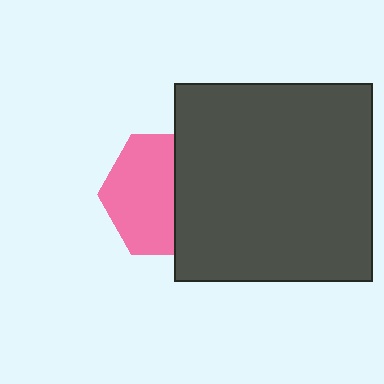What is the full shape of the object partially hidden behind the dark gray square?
The partially hidden object is a pink hexagon.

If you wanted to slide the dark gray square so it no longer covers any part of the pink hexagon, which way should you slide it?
Slide it right — that is the most direct way to separate the two shapes.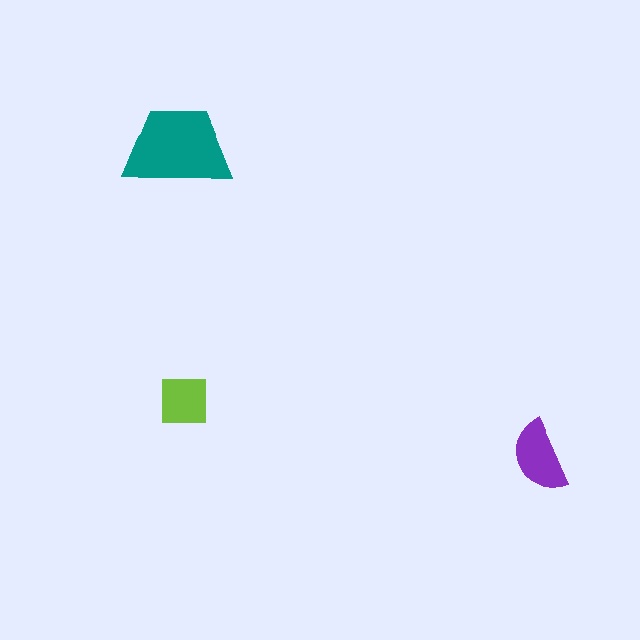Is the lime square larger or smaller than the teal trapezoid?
Smaller.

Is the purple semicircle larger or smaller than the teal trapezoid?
Smaller.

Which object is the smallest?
The lime square.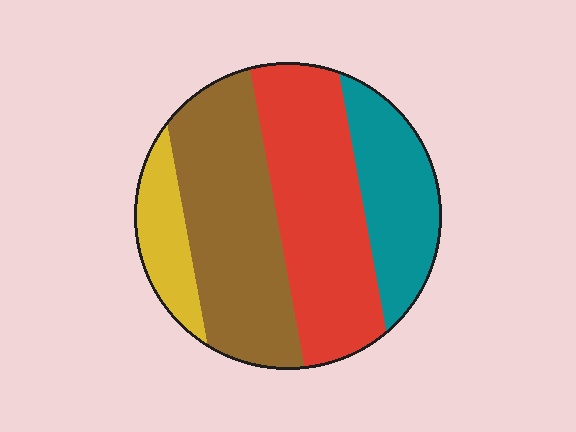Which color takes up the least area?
Yellow, at roughly 10%.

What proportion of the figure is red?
Red takes up about one third (1/3) of the figure.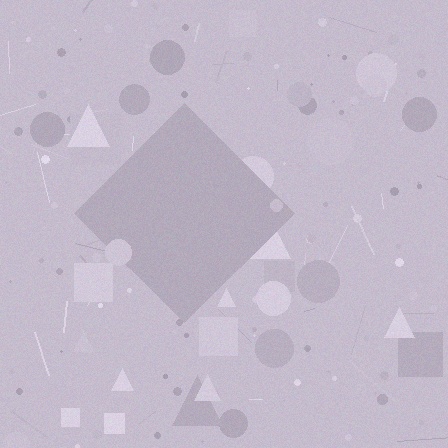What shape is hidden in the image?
A diamond is hidden in the image.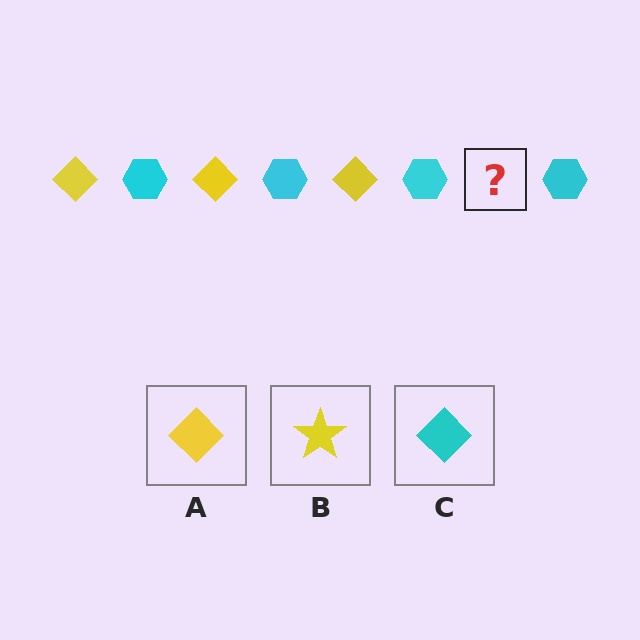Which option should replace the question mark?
Option A.